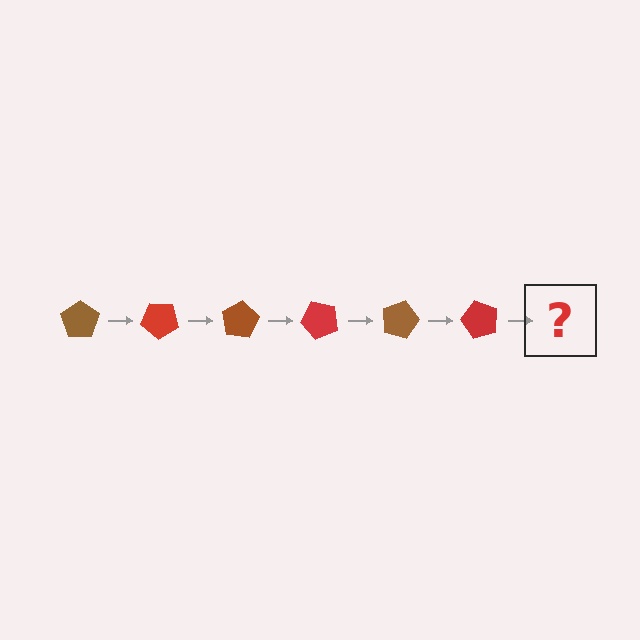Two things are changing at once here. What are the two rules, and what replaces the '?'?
The two rules are that it rotates 40 degrees each step and the color cycles through brown and red. The '?' should be a brown pentagon, rotated 240 degrees from the start.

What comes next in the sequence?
The next element should be a brown pentagon, rotated 240 degrees from the start.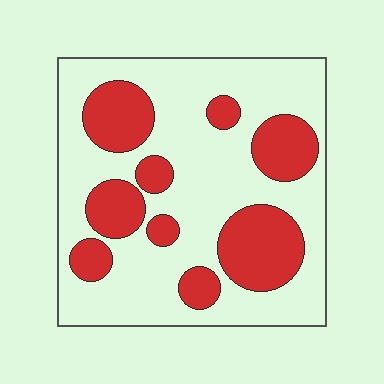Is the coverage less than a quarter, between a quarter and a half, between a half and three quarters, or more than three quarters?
Between a quarter and a half.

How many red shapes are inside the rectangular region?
9.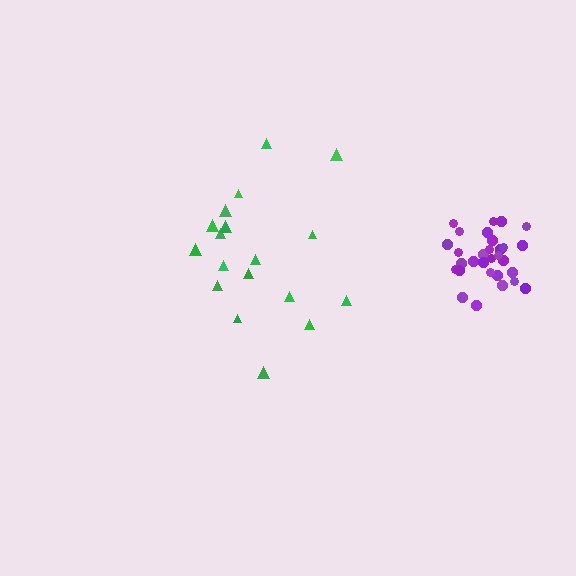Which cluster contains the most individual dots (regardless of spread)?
Purple (30).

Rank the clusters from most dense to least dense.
purple, green.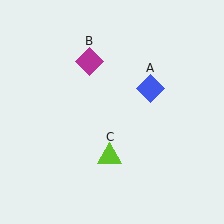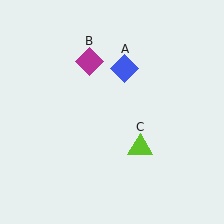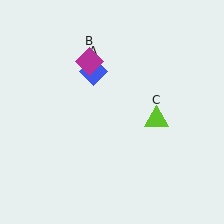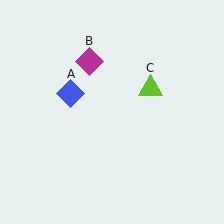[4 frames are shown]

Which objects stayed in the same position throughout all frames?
Magenta diamond (object B) remained stationary.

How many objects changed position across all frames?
2 objects changed position: blue diamond (object A), lime triangle (object C).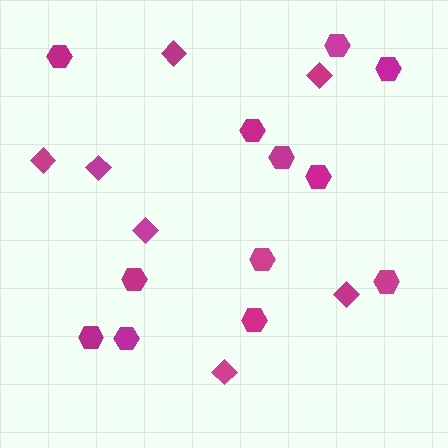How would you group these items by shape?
There are 2 groups: one group of diamonds (7) and one group of hexagons (12).